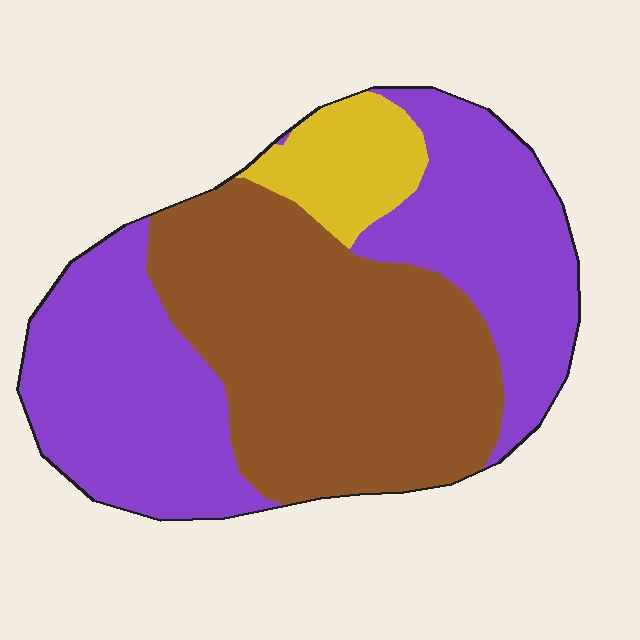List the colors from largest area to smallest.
From largest to smallest: purple, brown, yellow.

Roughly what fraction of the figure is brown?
Brown takes up about two fifths (2/5) of the figure.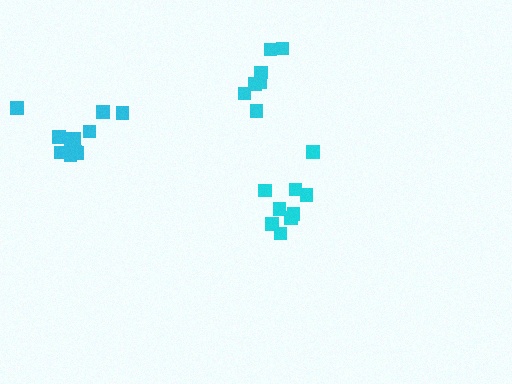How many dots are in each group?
Group 1: 9 dots, Group 2: 7 dots, Group 3: 12 dots (28 total).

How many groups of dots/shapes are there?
There are 3 groups.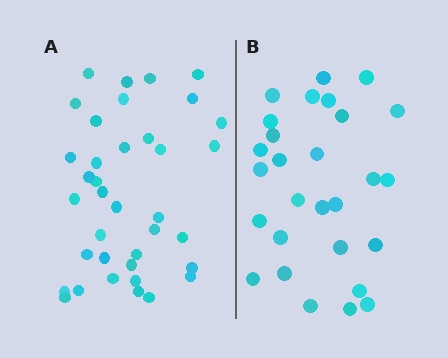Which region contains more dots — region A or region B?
Region A (the left region) has more dots.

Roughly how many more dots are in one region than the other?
Region A has roughly 8 or so more dots than region B.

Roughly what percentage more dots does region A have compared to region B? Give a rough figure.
About 30% more.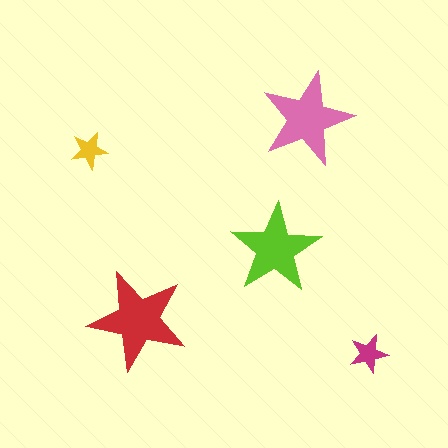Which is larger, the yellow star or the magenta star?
The magenta one.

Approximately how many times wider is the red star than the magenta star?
About 2.5 times wider.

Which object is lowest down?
The magenta star is bottommost.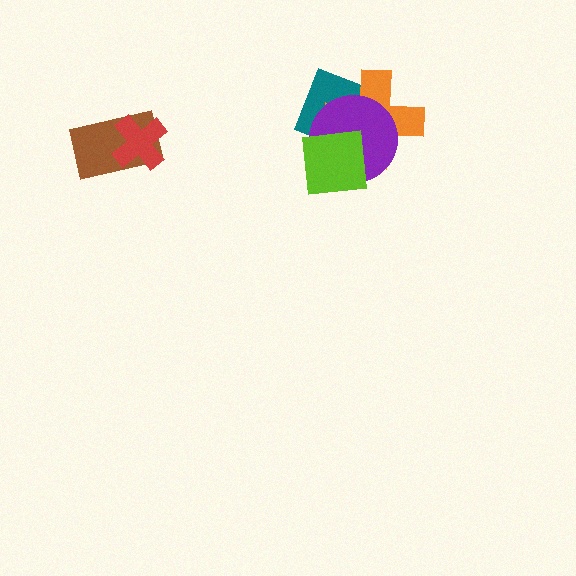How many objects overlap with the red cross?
1 object overlaps with the red cross.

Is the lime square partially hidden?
No, no other shape covers it.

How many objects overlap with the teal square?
3 objects overlap with the teal square.